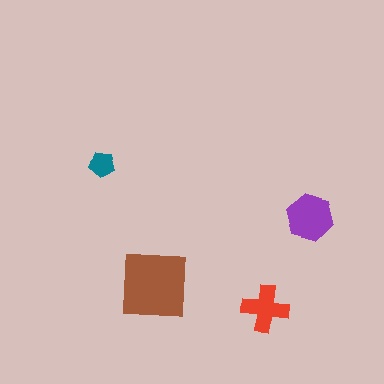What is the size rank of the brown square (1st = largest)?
1st.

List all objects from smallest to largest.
The teal pentagon, the red cross, the purple hexagon, the brown square.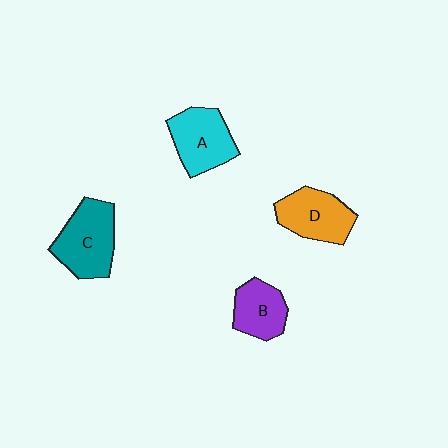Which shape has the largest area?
Shape C (teal).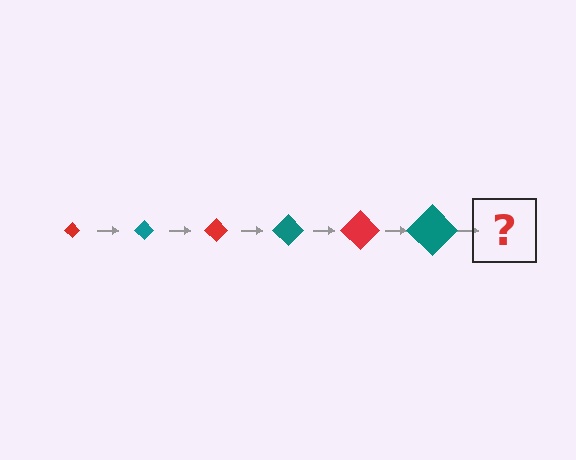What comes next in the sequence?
The next element should be a red diamond, larger than the previous one.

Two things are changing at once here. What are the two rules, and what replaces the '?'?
The two rules are that the diamond grows larger each step and the color cycles through red and teal. The '?' should be a red diamond, larger than the previous one.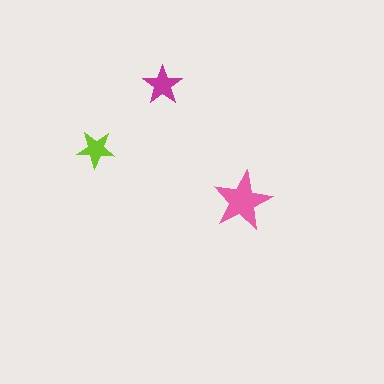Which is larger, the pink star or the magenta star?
The pink one.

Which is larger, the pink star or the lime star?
The pink one.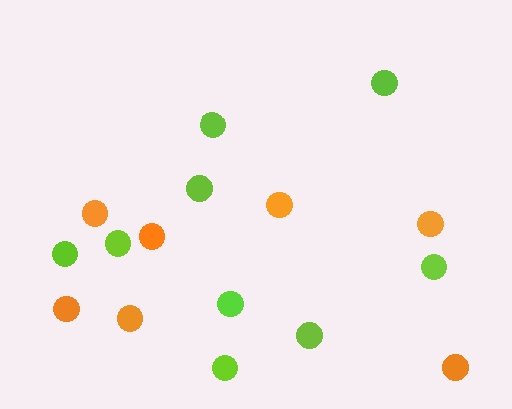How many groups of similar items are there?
There are 2 groups: one group of lime circles (9) and one group of orange circles (7).